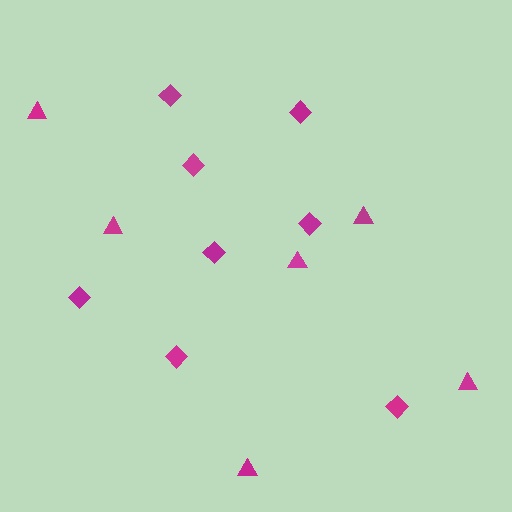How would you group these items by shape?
There are 2 groups: one group of triangles (6) and one group of diamonds (8).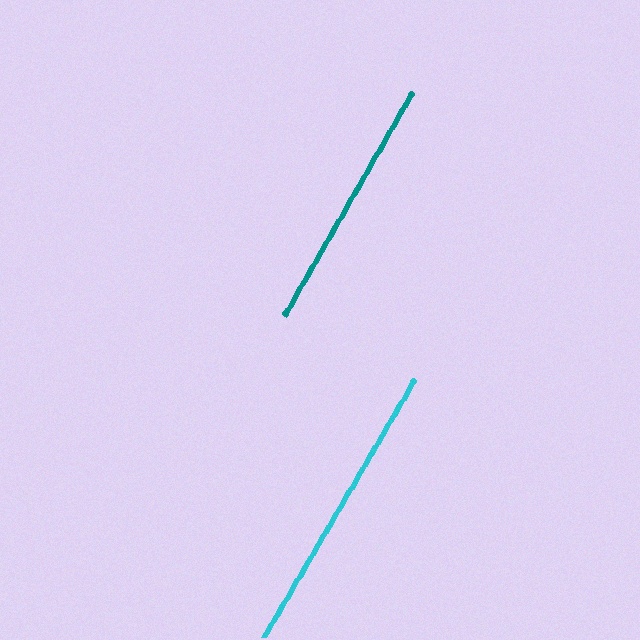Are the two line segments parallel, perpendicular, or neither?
Parallel — their directions differ by only 0.3°.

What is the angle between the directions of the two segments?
Approximately 0 degrees.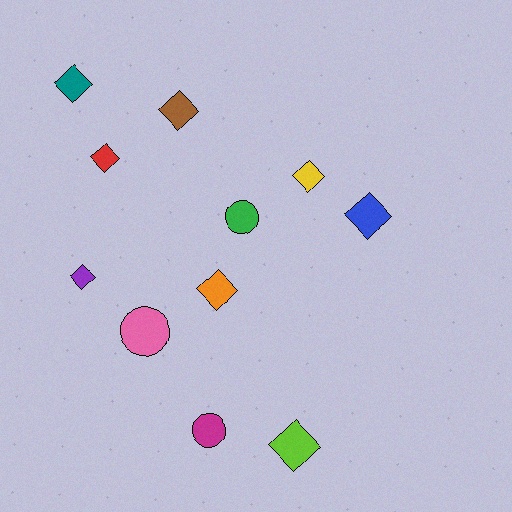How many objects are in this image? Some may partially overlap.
There are 11 objects.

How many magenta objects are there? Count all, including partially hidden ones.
There is 1 magenta object.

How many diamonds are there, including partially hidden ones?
There are 8 diamonds.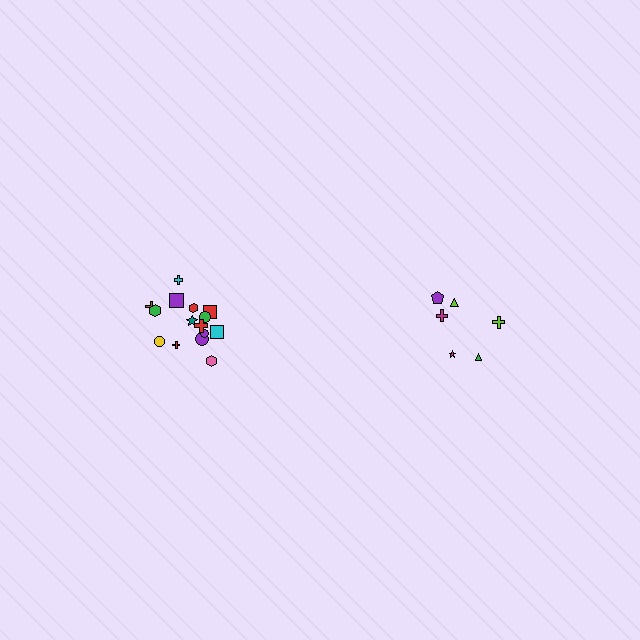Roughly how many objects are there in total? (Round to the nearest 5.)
Roughly 20 objects in total.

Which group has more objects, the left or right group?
The left group.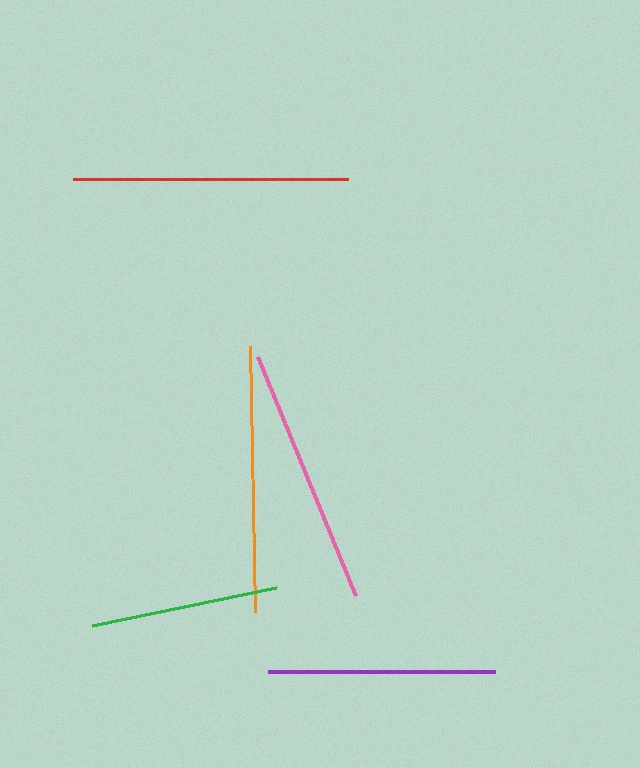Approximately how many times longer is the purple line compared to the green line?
The purple line is approximately 1.2 times the length of the green line.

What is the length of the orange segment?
The orange segment is approximately 266 pixels long.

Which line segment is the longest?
The red line is the longest at approximately 275 pixels.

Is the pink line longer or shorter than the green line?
The pink line is longer than the green line.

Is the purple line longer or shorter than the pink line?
The pink line is longer than the purple line.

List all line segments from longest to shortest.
From longest to shortest: red, orange, pink, purple, green.